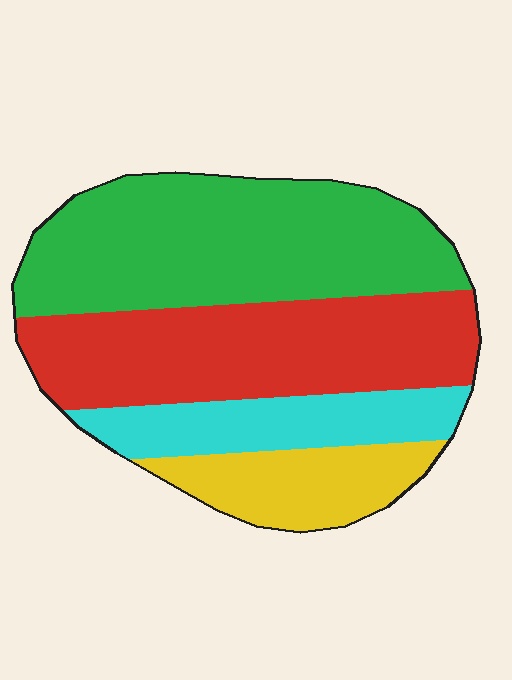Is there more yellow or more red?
Red.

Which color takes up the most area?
Green, at roughly 40%.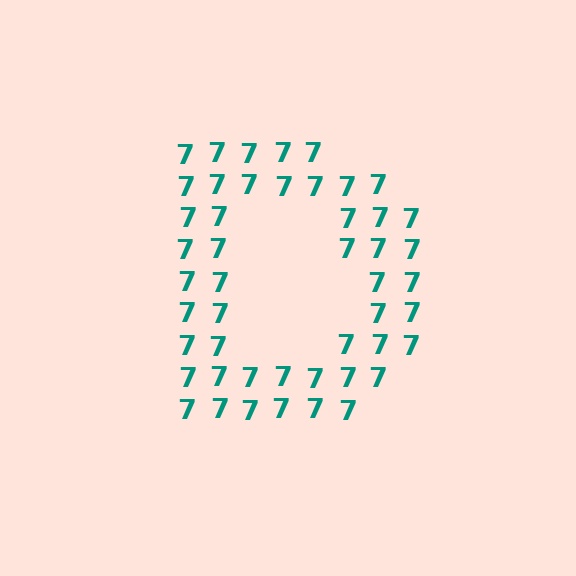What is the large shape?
The large shape is the letter D.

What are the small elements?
The small elements are digit 7's.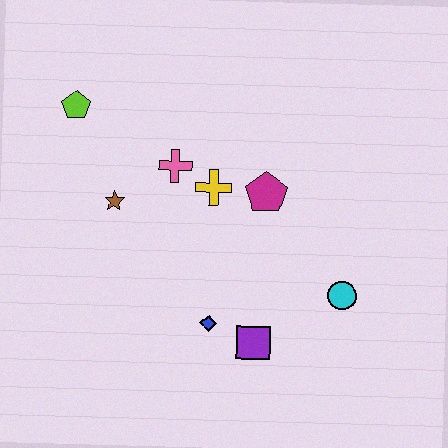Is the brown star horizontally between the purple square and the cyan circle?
No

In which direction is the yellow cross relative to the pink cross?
The yellow cross is to the right of the pink cross.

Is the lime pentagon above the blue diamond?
Yes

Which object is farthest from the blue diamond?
The lime pentagon is farthest from the blue diamond.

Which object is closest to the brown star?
The pink cross is closest to the brown star.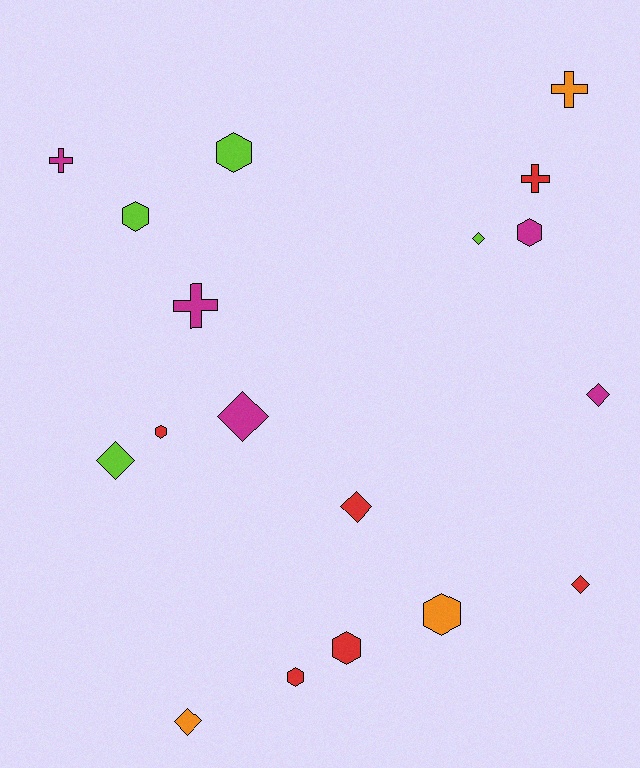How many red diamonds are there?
There are 2 red diamonds.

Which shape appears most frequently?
Hexagon, with 7 objects.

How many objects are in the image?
There are 18 objects.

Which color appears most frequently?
Red, with 6 objects.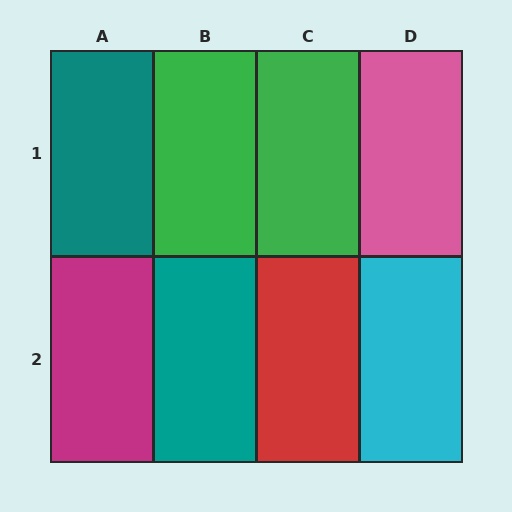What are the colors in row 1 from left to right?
Teal, green, green, pink.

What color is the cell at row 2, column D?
Cyan.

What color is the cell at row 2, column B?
Teal.